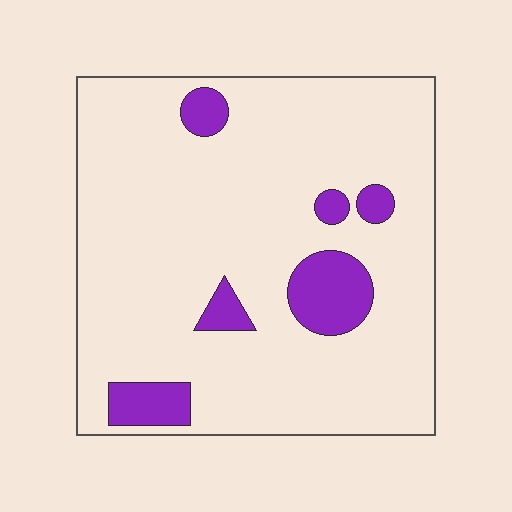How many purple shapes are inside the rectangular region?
6.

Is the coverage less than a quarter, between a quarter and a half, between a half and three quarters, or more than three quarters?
Less than a quarter.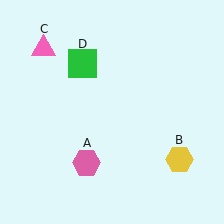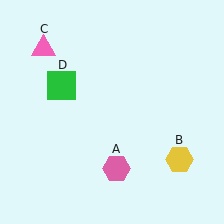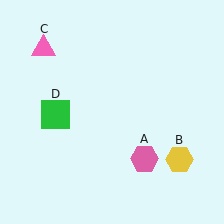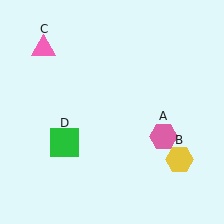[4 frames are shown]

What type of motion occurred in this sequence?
The pink hexagon (object A), green square (object D) rotated counterclockwise around the center of the scene.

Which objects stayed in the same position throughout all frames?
Yellow hexagon (object B) and pink triangle (object C) remained stationary.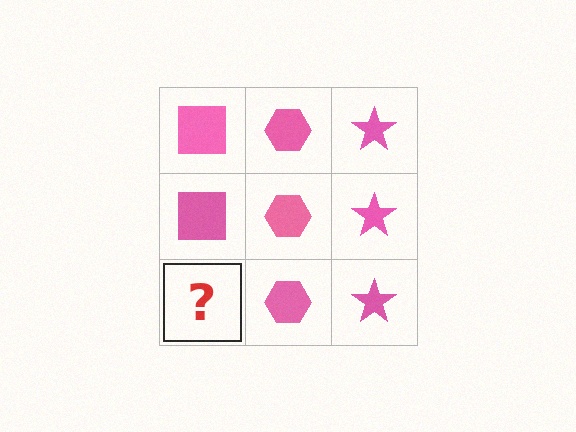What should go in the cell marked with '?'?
The missing cell should contain a pink square.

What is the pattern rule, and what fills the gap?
The rule is that each column has a consistent shape. The gap should be filled with a pink square.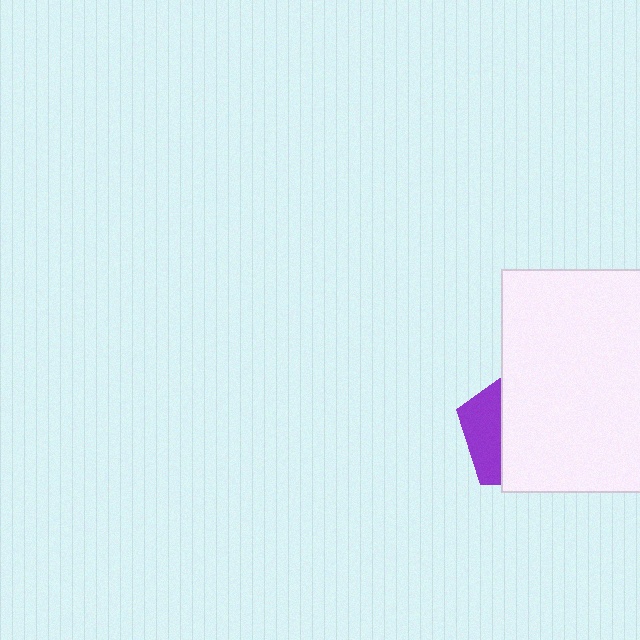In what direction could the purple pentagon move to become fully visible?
The purple pentagon could move left. That would shift it out from behind the white rectangle entirely.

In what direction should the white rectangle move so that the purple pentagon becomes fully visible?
The white rectangle should move right. That is the shortest direction to clear the overlap and leave the purple pentagon fully visible.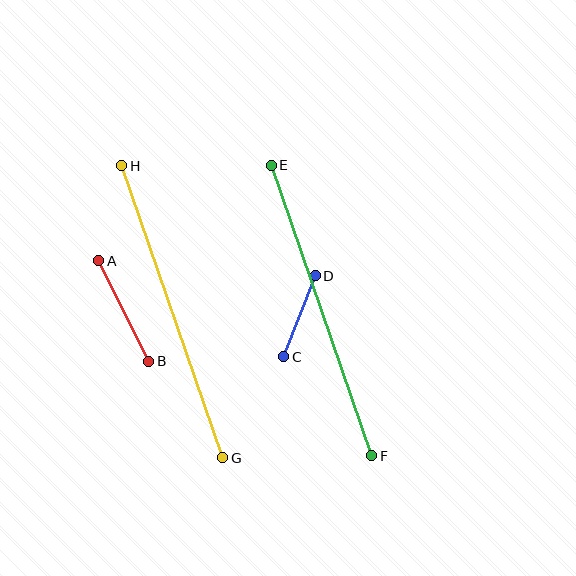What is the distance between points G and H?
The distance is approximately 309 pixels.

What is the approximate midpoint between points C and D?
The midpoint is at approximately (300, 316) pixels.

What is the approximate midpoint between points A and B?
The midpoint is at approximately (124, 311) pixels.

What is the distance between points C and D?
The distance is approximately 87 pixels.